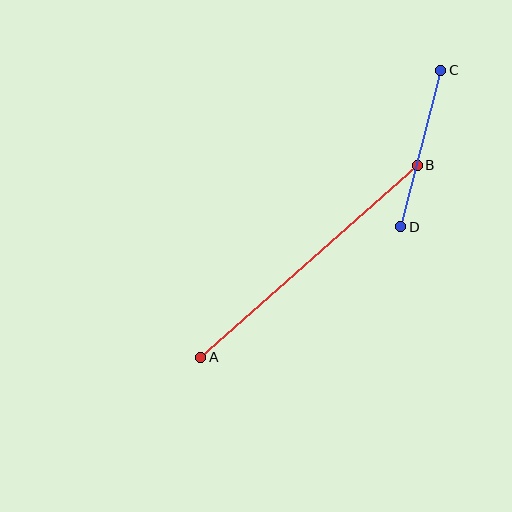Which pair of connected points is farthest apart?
Points A and B are farthest apart.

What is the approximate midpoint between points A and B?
The midpoint is at approximately (309, 261) pixels.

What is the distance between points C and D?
The distance is approximately 162 pixels.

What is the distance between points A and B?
The distance is approximately 289 pixels.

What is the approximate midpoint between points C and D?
The midpoint is at approximately (421, 149) pixels.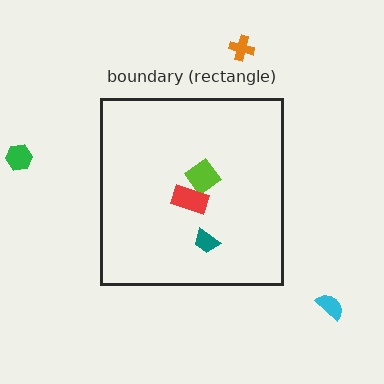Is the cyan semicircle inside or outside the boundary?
Outside.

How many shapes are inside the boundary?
3 inside, 3 outside.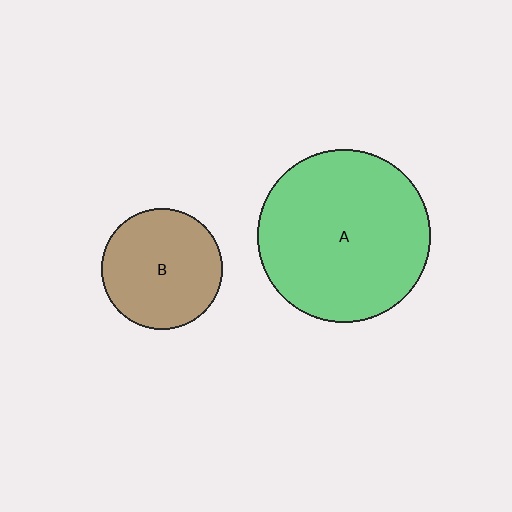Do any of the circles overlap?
No, none of the circles overlap.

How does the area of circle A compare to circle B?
Approximately 2.0 times.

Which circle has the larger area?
Circle A (green).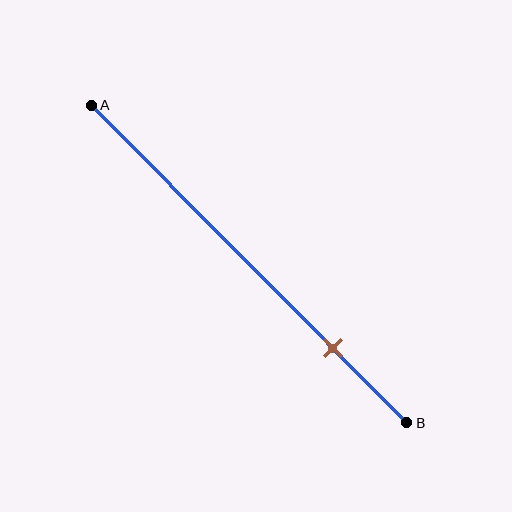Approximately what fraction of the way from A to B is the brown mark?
The brown mark is approximately 75% of the way from A to B.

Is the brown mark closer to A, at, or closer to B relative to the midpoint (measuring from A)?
The brown mark is closer to point B than the midpoint of segment AB.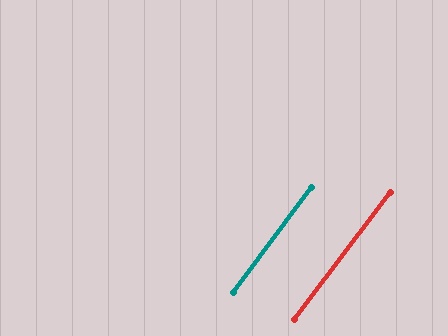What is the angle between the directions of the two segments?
Approximately 1 degree.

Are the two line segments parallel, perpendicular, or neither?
Parallel — their directions differ by only 0.7°.